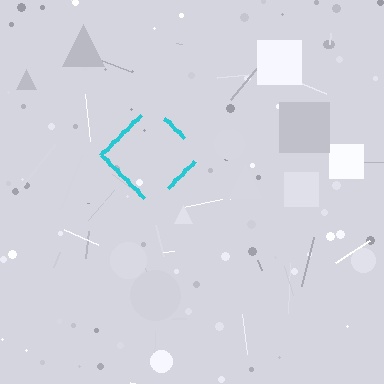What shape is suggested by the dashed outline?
The dashed outline suggests a diamond.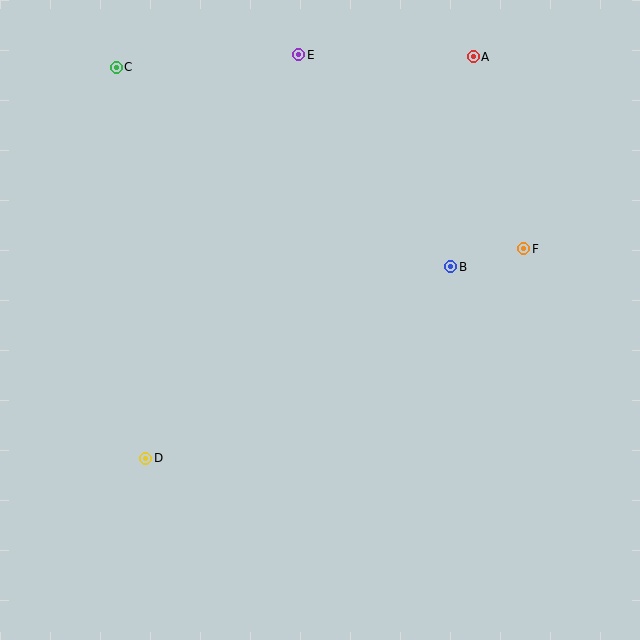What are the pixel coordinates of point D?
Point D is at (146, 458).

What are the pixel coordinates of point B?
Point B is at (451, 267).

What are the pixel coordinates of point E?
Point E is at (299, 55).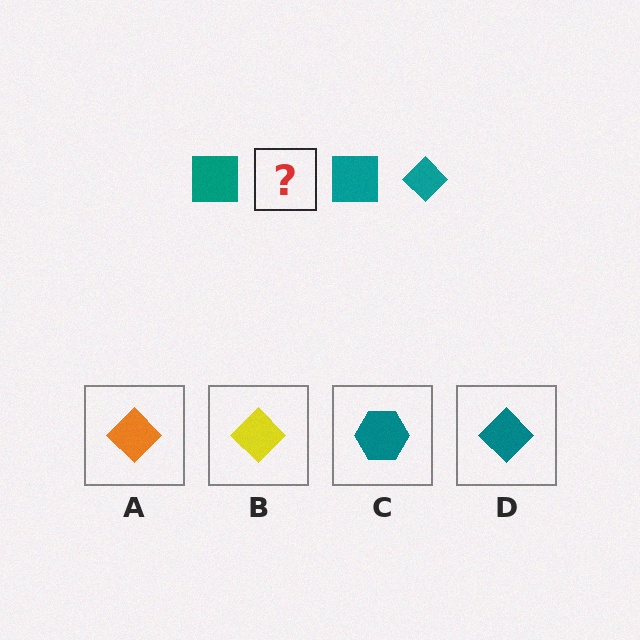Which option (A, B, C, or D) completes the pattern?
D.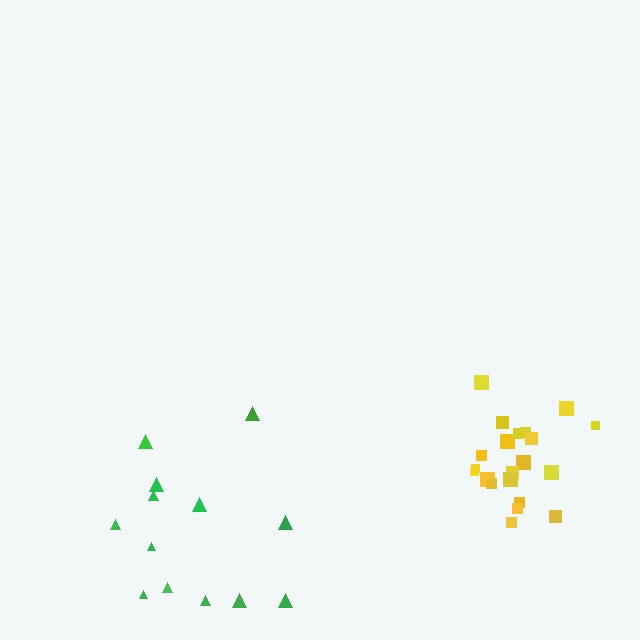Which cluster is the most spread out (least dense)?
Green.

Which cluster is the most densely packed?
Yellow.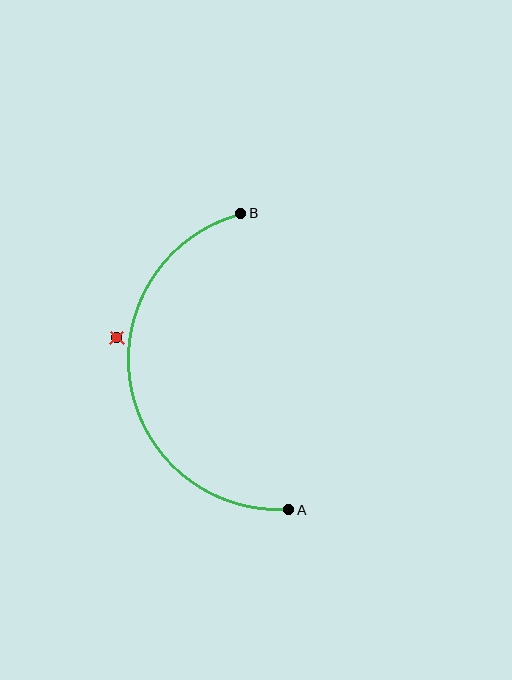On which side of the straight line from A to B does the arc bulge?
The arc bulges to the left of the straight line connecting A and B.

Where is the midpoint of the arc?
The arc midpoint is the point on the curve farthest from the straight line joining A and B. It sits to the left of that line.